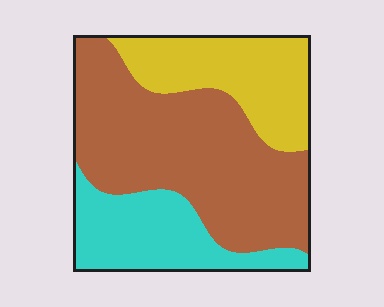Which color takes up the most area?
Brown, at roughly 50%.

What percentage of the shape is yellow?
Yellow takes up less than a quarter of the shape.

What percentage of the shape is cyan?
Cyan covers 23% of the shape.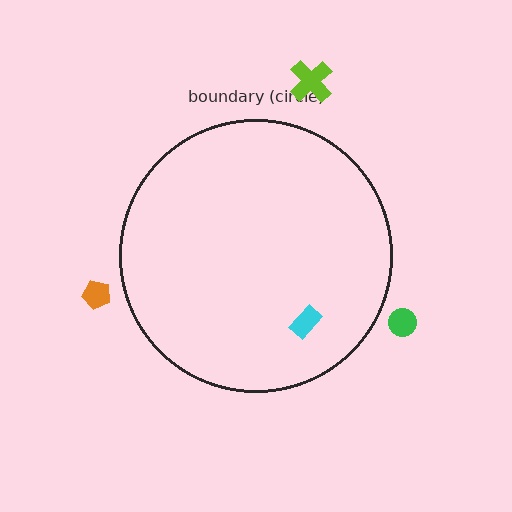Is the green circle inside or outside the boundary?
Outside.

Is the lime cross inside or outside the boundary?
Outside.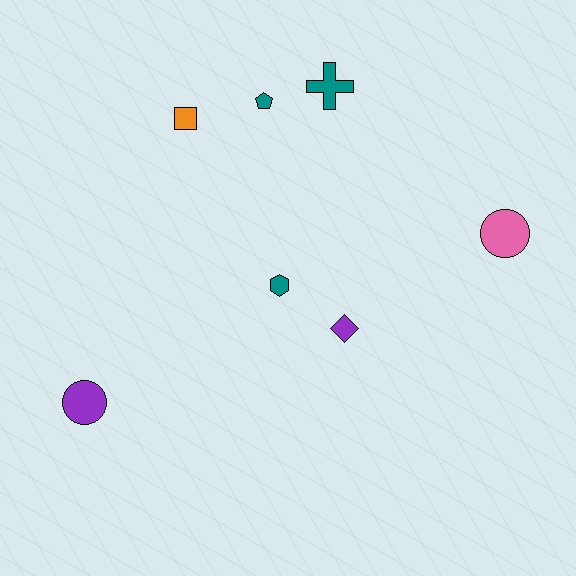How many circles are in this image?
There are 2 circles.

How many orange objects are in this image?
There is 1 orange object.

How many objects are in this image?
There are 7 objects.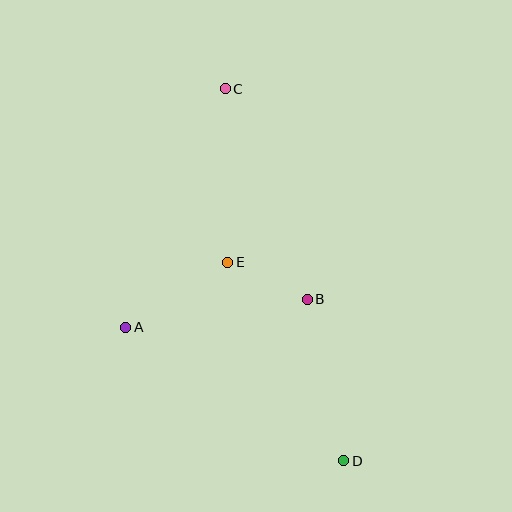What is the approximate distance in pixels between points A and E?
The distance between A and E is approximately 121 pixels.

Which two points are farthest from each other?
Points C and D are farthest from each other.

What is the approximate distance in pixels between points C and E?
The distance between C and E is approximately 173 pixels.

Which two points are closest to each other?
Points B and E are closest to each other.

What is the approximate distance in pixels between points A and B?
The distance between A and B is approximately 184 pixels.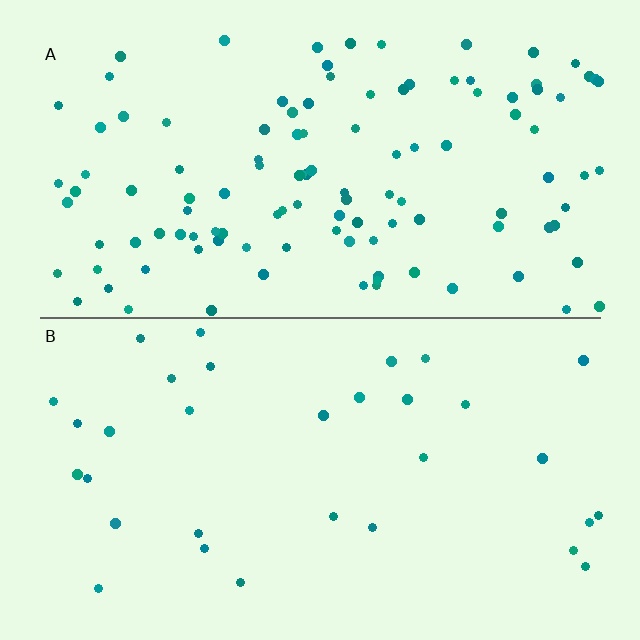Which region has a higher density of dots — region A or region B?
A (the top).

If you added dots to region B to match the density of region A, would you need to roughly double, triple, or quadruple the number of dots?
Approximately quadruple.